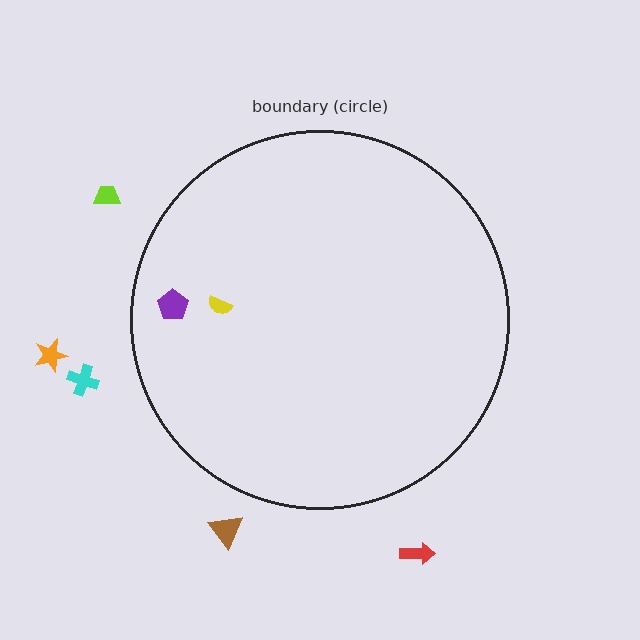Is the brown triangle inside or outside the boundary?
Outside.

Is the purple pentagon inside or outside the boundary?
Inside.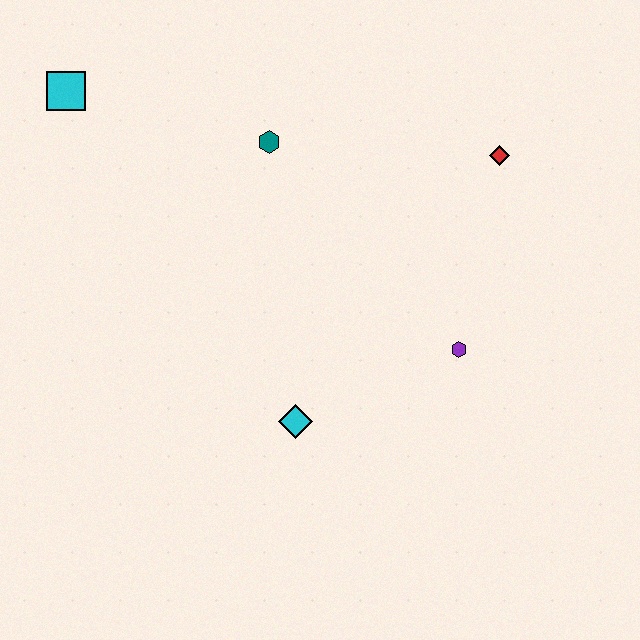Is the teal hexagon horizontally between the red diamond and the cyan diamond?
No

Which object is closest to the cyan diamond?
The purple hexagon is closest to the cyan diamond.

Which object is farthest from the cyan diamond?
The cyan square is farthest from the cyan diamond.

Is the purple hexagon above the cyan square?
No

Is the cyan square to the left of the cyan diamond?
Yes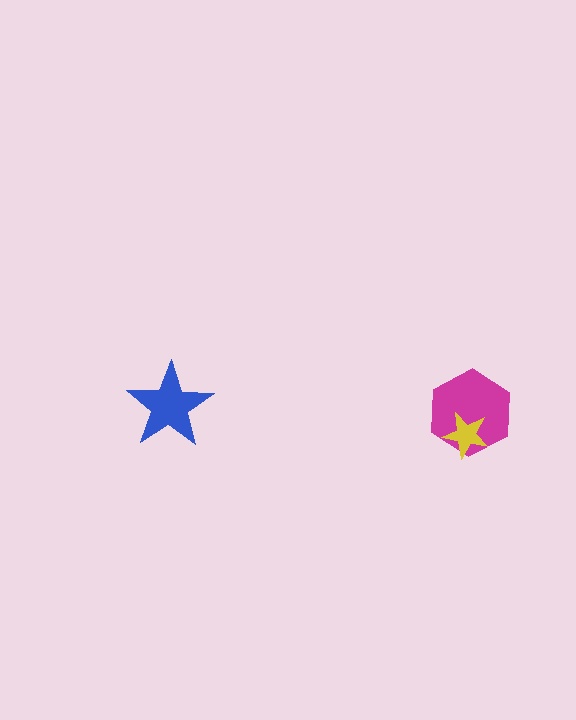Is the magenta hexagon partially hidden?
Yes, it is partially covered by another shape.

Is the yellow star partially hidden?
No, no other shape covers it.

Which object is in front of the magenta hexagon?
The yellow star is in front of the magenta hexagon.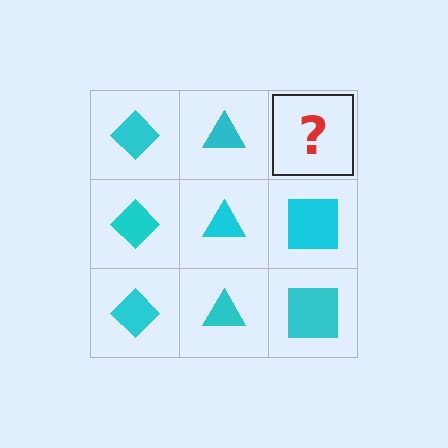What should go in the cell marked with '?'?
The missing cell should contain a cyan square.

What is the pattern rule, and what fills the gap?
The rule is that each column has a consistent shape. The gap should be filled with a cyan square.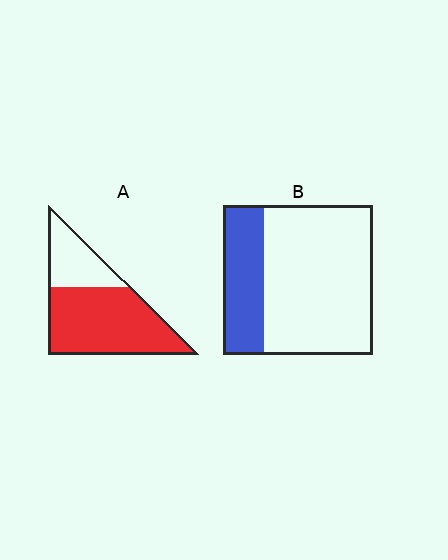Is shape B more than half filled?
No.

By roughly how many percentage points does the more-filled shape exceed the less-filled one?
By roughly 45 percentage points (A over B).